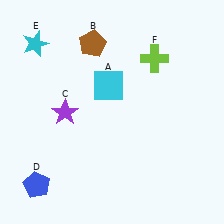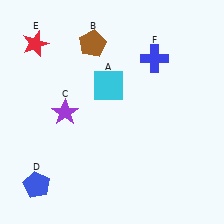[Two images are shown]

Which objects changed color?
E changed from cyan to red. F changed from lime to blue.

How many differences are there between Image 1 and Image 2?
There are 2 differences between the two images.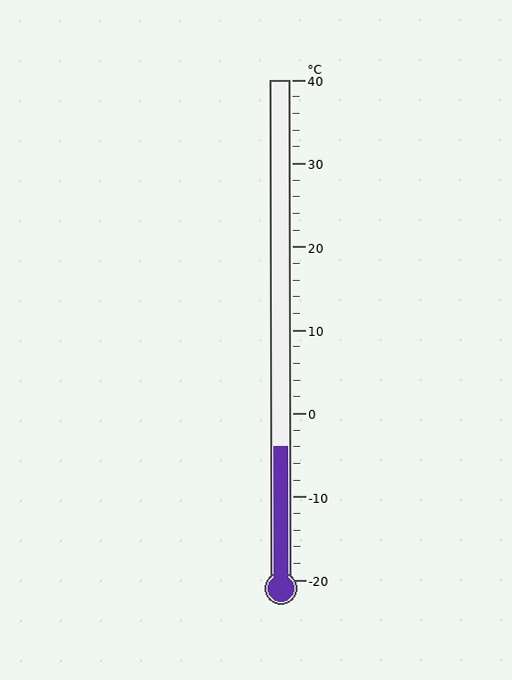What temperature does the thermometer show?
The thermometer shows approximately -4°C.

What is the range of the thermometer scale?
The thermometer scale ranges from -20°C to 40°C.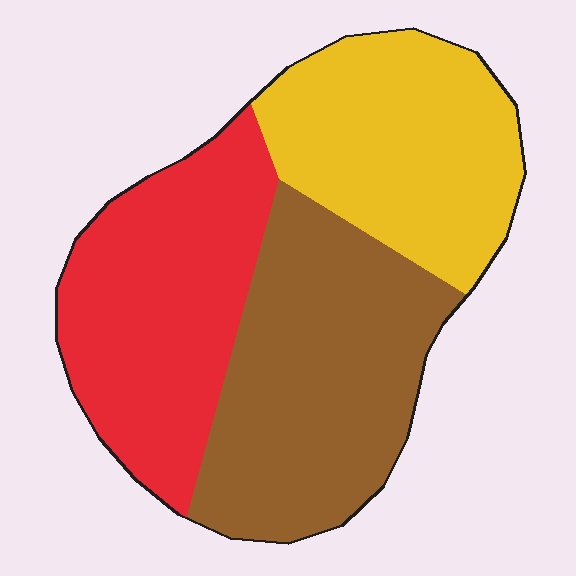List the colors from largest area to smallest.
From largest to smallest: brown, red, yellow.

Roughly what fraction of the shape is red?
Red covers around 35% of the shape.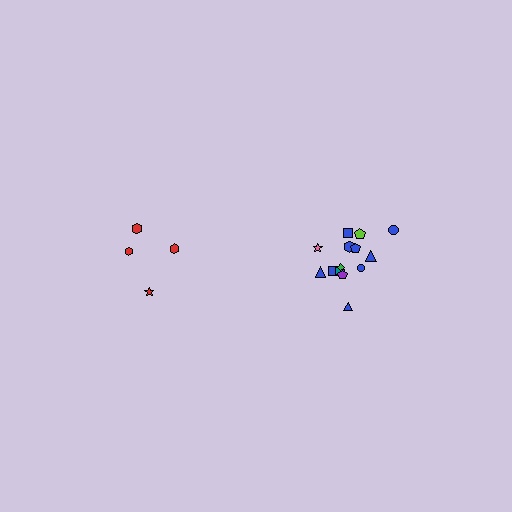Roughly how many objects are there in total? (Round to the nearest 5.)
Roughly 20 objects in total.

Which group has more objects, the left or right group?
The right group.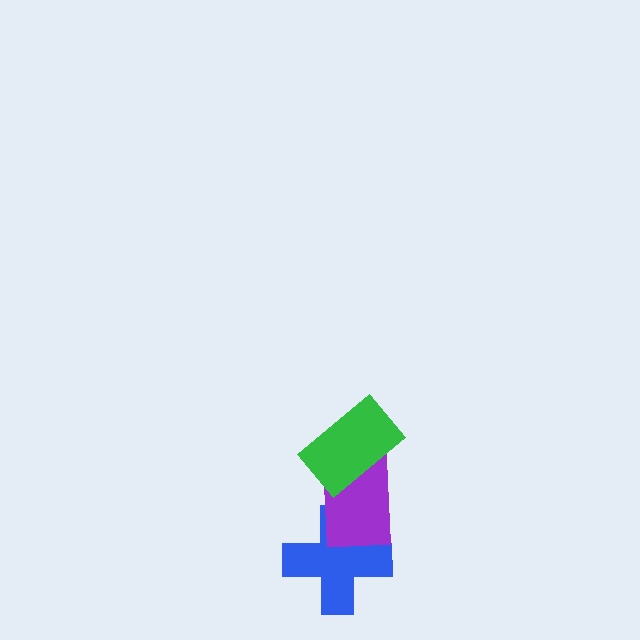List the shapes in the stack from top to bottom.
From top to bottom: the green rectangle, the purple rectangle, the blue cross.